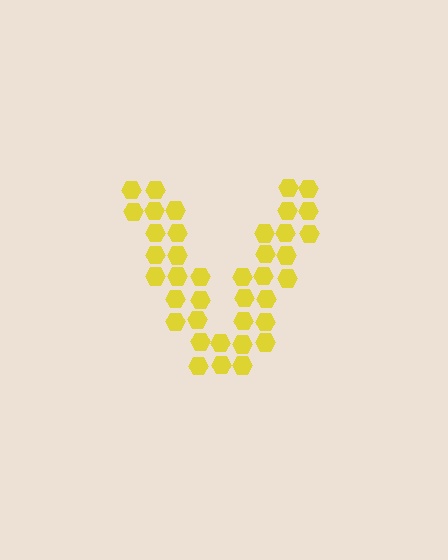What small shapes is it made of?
It is made of small hexagons.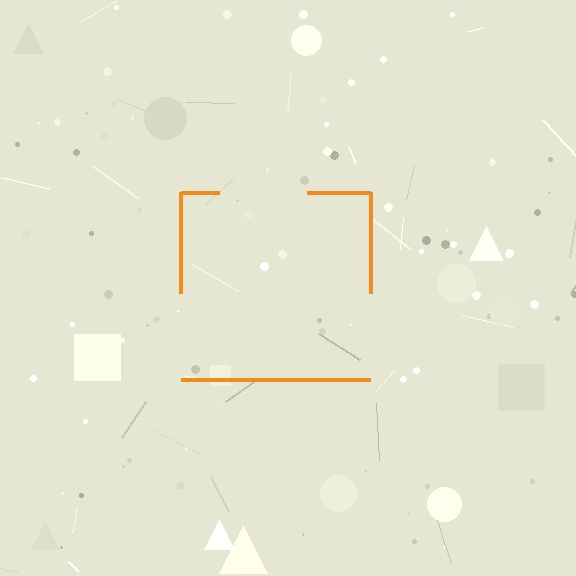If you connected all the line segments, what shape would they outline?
They would outline a square.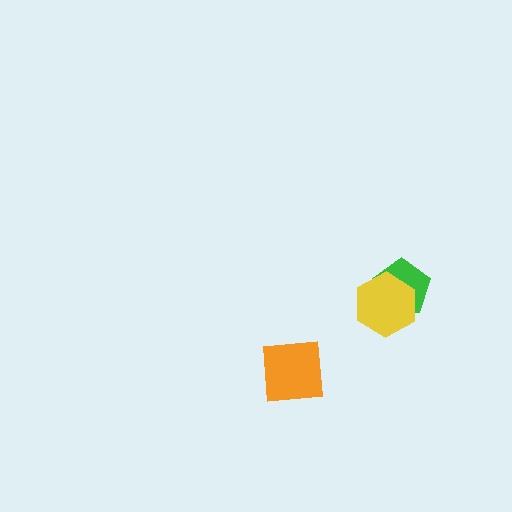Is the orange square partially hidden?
No, no other shape covers it.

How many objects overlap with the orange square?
0 objects overlap with the orange square.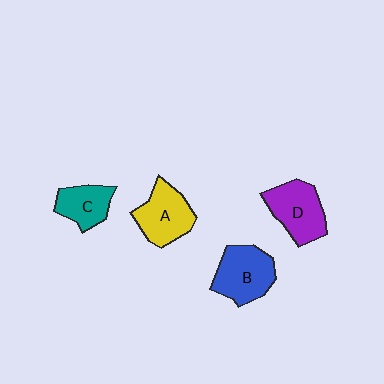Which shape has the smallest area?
Shape C (teal).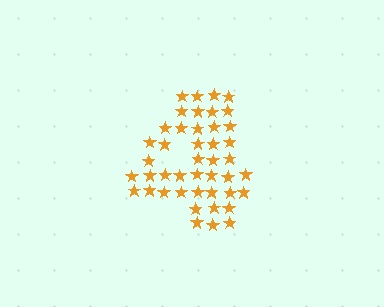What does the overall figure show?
The overall figure shows the digit 4.